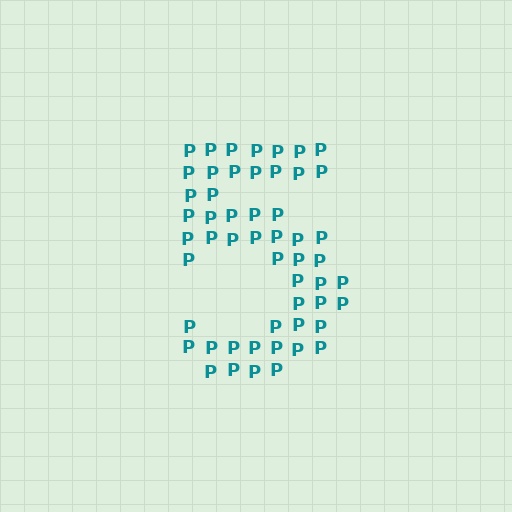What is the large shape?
The large shape is the digit 5.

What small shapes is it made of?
It is made of small letter P's.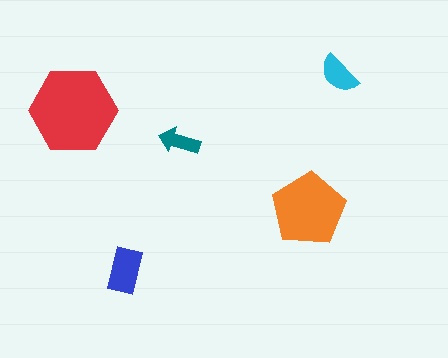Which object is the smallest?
The teal arrow.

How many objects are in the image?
There are 5 objects in the image.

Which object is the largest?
The red hexagon.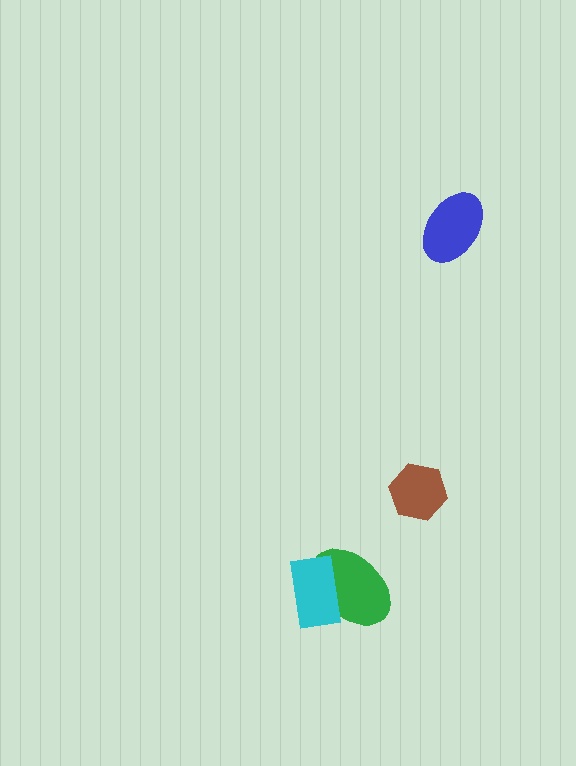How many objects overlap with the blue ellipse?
0 objects overlap with the blue ellipse.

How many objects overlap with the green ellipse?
1 object overlaps with the green ellipse.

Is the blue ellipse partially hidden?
No, no other shape covers it.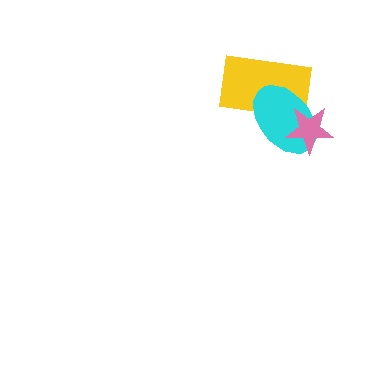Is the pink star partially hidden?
No, no other shape covers it.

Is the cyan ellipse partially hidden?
Yes, it is partially covered by another shape.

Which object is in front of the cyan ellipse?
The pink star is in front of the cyan ellipse.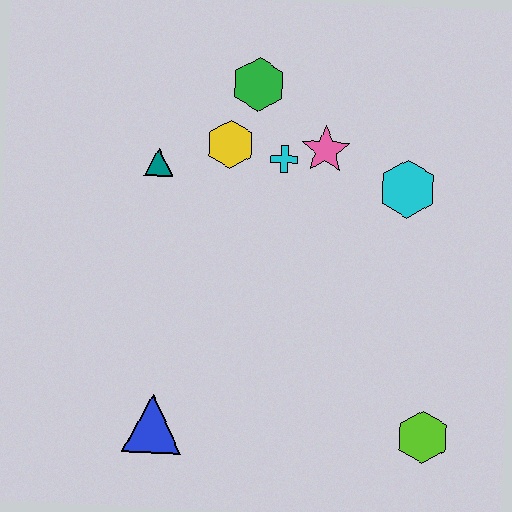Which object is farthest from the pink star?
The blue triangle is farthest from the pink star.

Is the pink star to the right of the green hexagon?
Yes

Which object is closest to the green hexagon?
The yellow hexagon is closest to the green hexagon.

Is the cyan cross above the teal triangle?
Yes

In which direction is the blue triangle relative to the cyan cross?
The blue triangle is below the cyan cross.